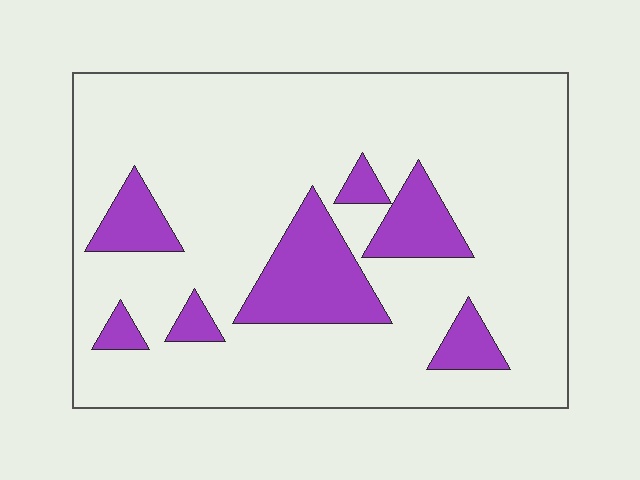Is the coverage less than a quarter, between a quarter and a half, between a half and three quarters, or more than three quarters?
Less than a quarter.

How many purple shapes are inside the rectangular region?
7.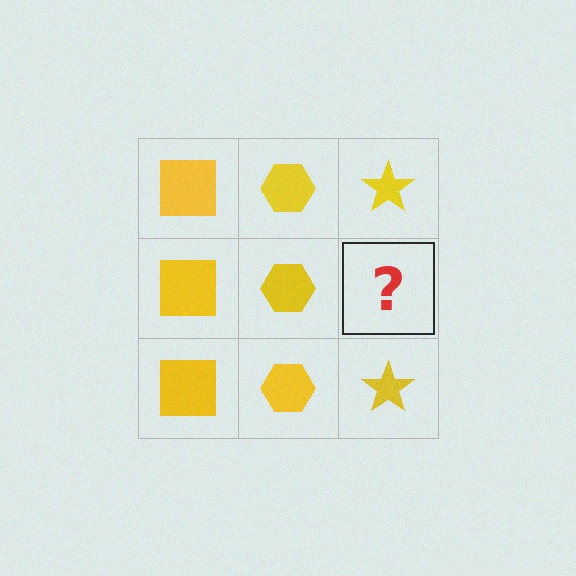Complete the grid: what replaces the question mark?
The question mark should be replaced with a yellow star.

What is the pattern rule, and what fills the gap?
The rule is that each column has a consistent shape. The gap should be filled with a yellow star.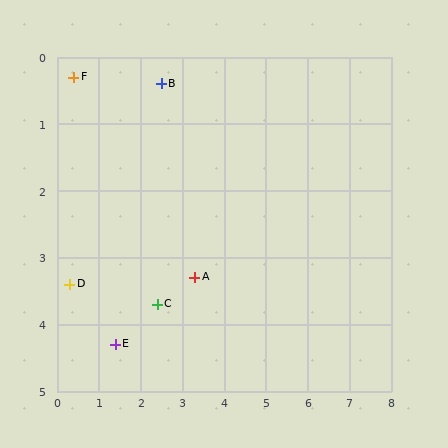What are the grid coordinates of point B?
Point B is at approximately (2.5, 0.4).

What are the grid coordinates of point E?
Point E is at approximately (1.4, 4.3).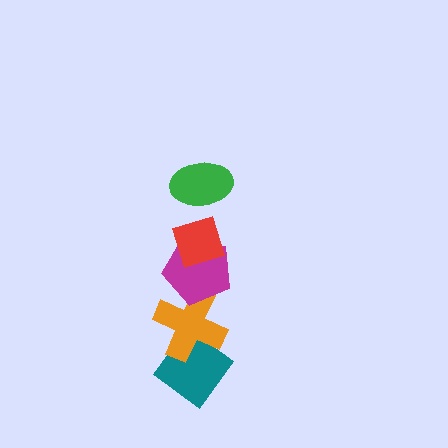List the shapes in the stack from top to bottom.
From top to bottom: the green ellipse, the red diamond, the magenta pentagon, the orange cross, the teal diamond.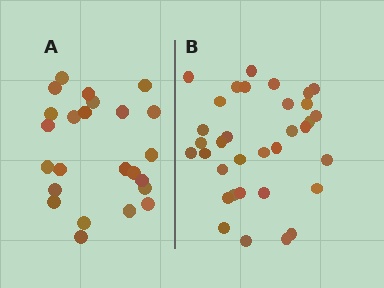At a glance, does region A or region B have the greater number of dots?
Region B (the right region) has more dots.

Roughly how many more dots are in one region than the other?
Region B has roughly 10 or so more dots than region A.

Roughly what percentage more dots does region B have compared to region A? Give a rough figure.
About 40% more.